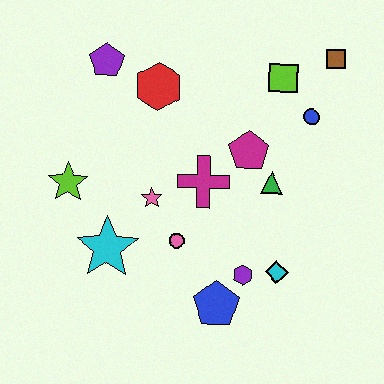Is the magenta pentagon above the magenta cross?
Yes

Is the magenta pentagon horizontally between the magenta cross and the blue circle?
Yes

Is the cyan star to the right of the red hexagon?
No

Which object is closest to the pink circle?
The pink star is closest to the pink circle.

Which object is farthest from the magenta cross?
The brown square is farthest from the magenta cross.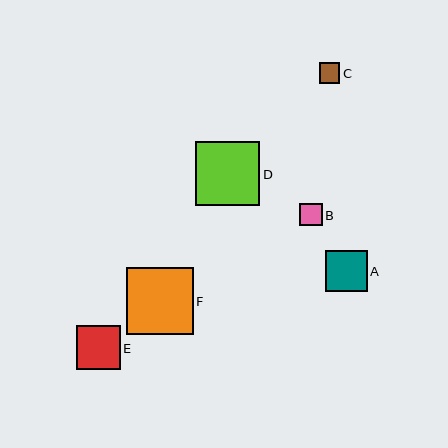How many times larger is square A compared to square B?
Square A is approximately 1.9 times the size of square B.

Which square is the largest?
Square F is the largest with a size of approximately 67 pixels.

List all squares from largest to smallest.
From largest to smallest: F, D, E, A, B, C.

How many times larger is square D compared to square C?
Square D is approximately 3.1 times the size of square C.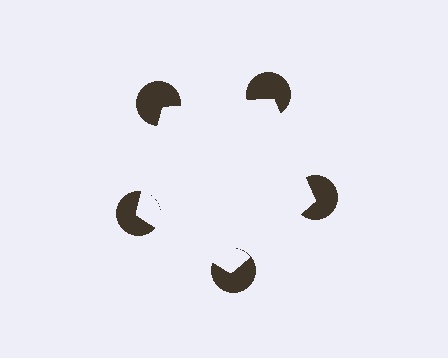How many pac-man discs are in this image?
There are 5 — one at each vertex of the illusory pentagon.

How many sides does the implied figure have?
5 sides.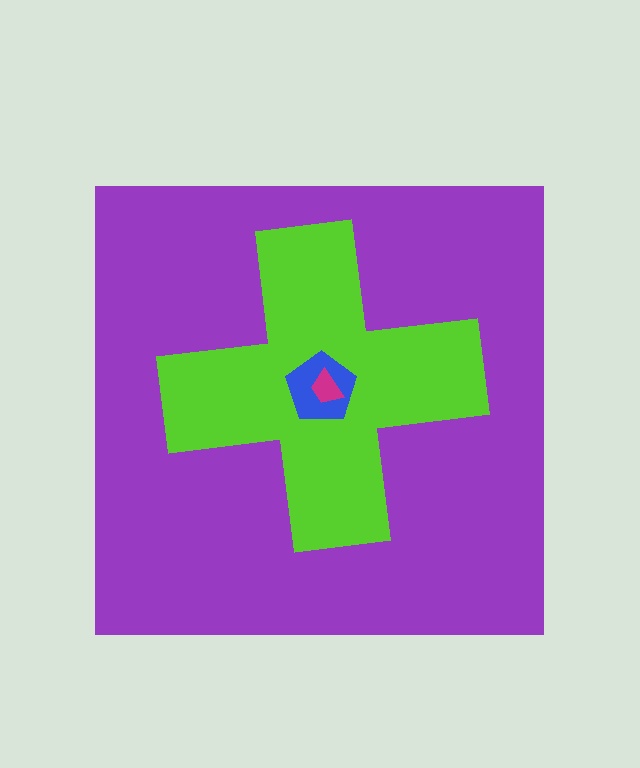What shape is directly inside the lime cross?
The blue pentagon.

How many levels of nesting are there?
4.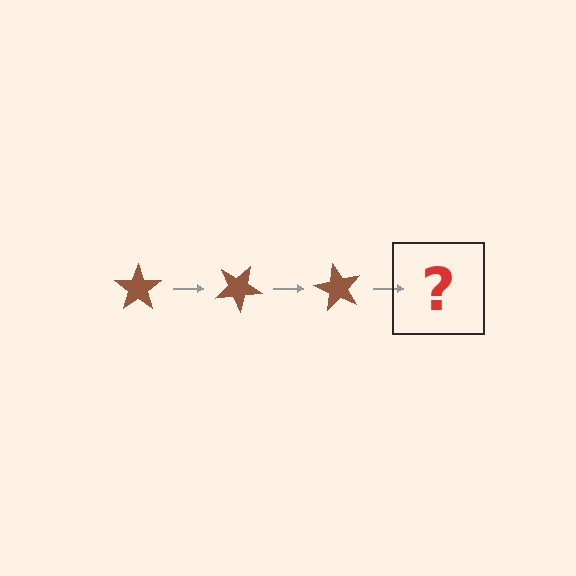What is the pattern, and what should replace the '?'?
The pattern is that the star rotates 30 degrees each step. The '?' should be a brown star rotated 90 degrees.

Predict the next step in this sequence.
The next step is a brown star rotated 90 degrees.